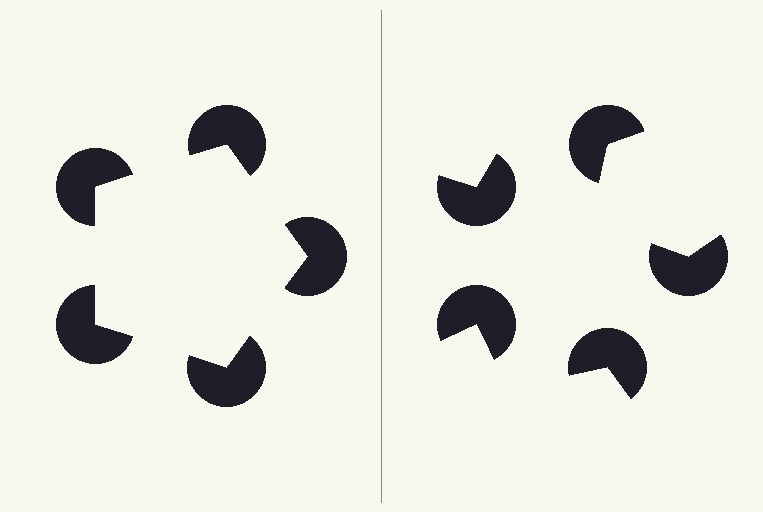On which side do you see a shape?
An illusory pentagon appears on the left side. On the right side the wedge cuts are rotated, so no coherent shape forms.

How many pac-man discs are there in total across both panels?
10 — 5 on each side.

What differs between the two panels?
The pac-man discs are positioned identically on both sides; only the wedge orientations differ. On the left they align to a pentagon; on the right they are misaligned.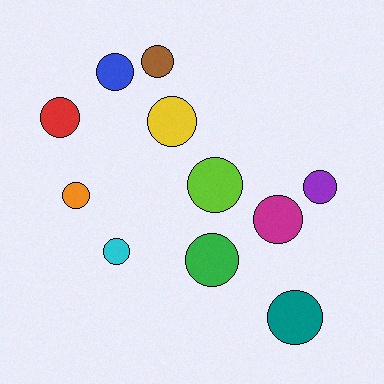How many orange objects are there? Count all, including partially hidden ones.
There is 1 orange object.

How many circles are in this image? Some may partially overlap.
There are 11 circles.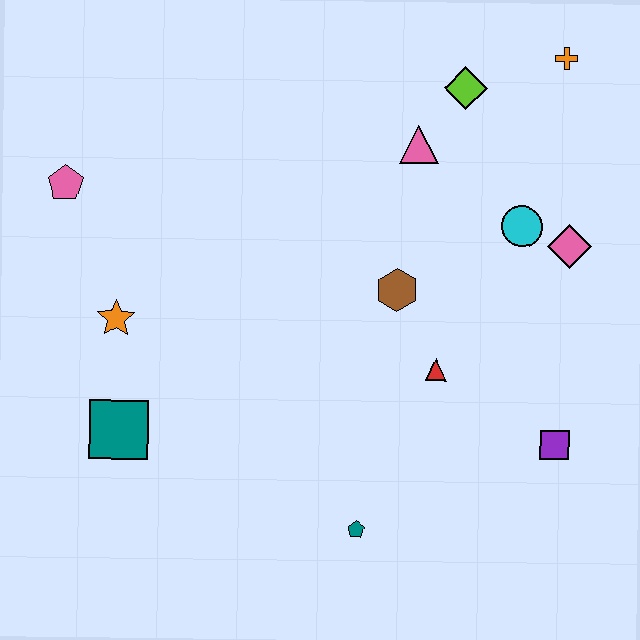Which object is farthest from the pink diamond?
The pink pentagon is farthest from the pink diamond.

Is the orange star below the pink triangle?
Yes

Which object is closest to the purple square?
The red triangle is closest to the purple square.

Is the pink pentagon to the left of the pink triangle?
Yes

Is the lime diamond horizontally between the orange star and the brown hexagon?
No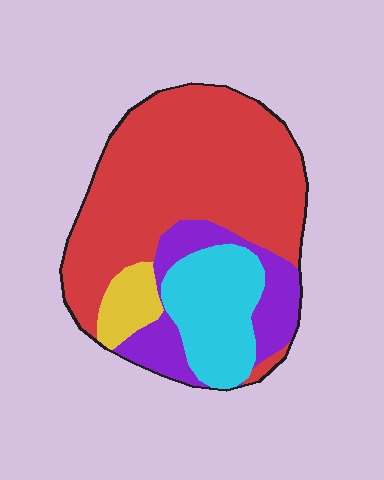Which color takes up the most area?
Red, at roughly 60%.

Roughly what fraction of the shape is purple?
Purple covers around 15% of the shape.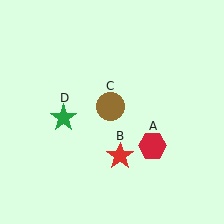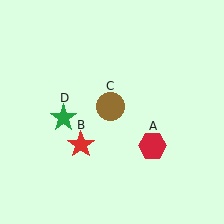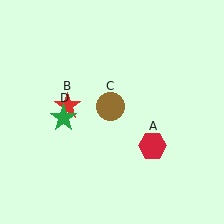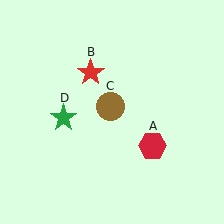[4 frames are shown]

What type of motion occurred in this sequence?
The red star (object B) rotated clockwise around the center of the scene.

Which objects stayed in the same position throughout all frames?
Red hexagon (object A) and brown circle (object C) and green star (object D) remained stationary.